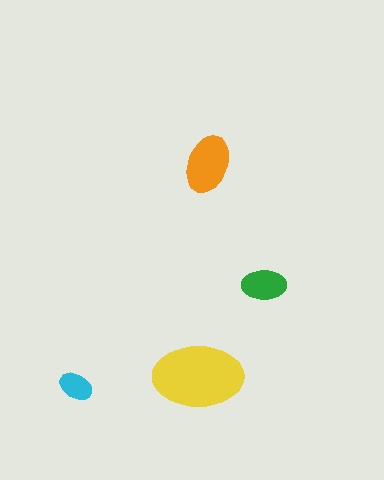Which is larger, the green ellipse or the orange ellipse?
The orange one.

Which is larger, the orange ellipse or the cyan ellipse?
The orange one.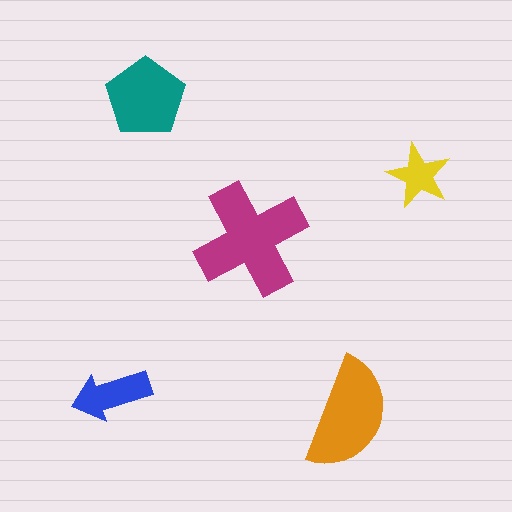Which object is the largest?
The magenta cross.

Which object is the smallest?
The yellow star.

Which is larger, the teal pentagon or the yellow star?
The teal pentagon.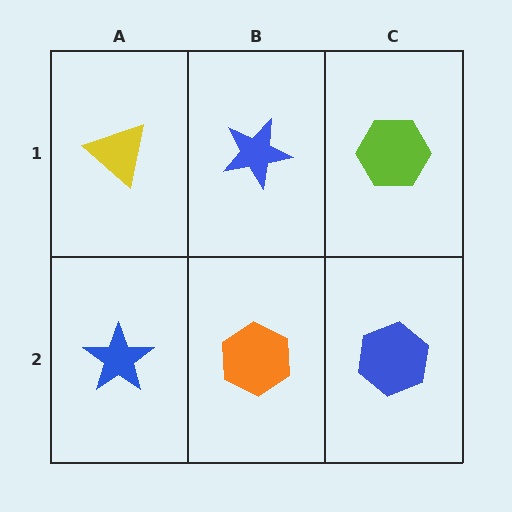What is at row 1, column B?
A blue star.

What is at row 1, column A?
A yellow triangle.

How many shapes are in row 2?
3 shapes.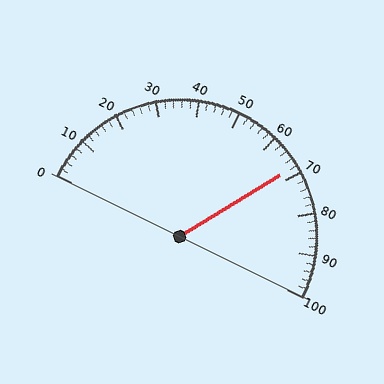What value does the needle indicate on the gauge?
The needle indicates approximately 68.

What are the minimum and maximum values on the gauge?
The gauge ranges from 0 to 100.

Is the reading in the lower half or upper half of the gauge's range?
The reading is in the upper half of the range (0 to 100).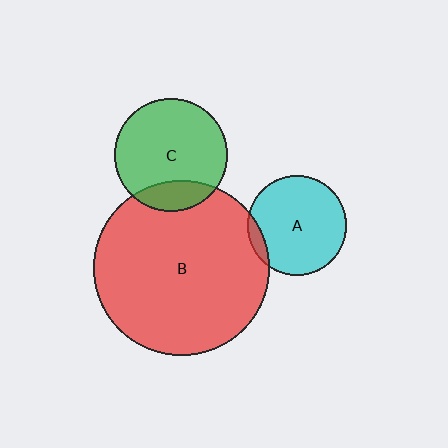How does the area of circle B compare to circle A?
Approximately 3.1 times.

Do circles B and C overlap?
Yes.